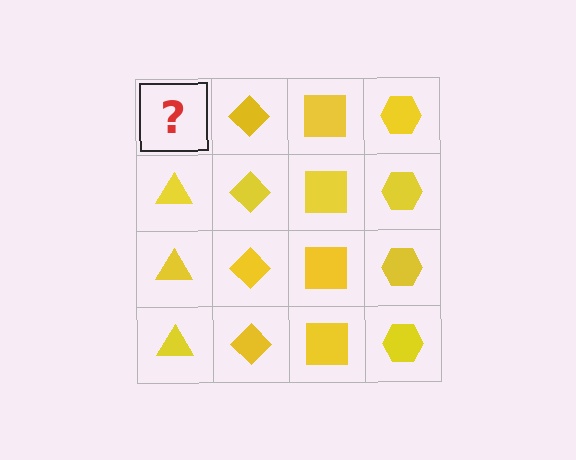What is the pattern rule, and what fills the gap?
The rule is that each column has a consistent shape. The gap should be filled with a yellow triangle.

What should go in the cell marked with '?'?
The missing cell should contain a yellow triangle.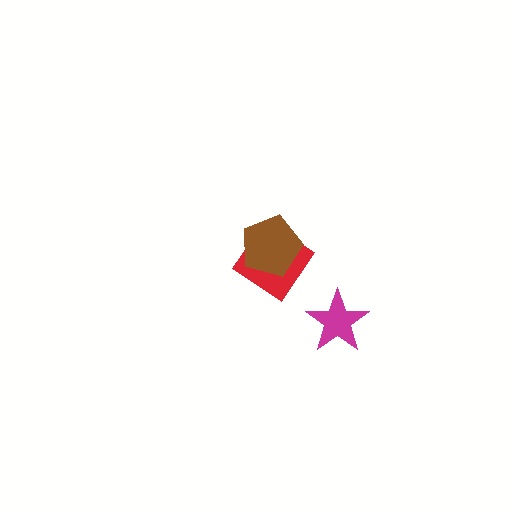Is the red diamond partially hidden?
Yes, it is partially covered by another shape.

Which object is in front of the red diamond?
The brown pentagon is in front of the red diamond.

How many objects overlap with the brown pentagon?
1 object overlaps with the brown pentagon.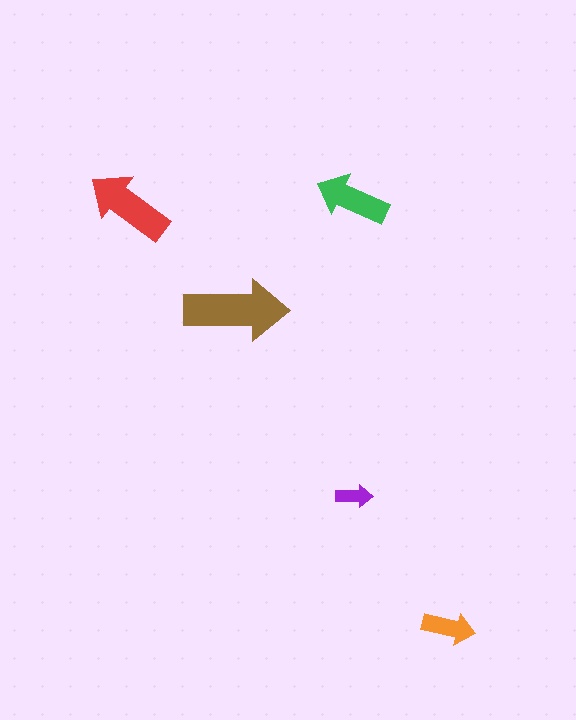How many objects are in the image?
There are 5 objects in the image.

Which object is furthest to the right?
The orange arrow is rightmost.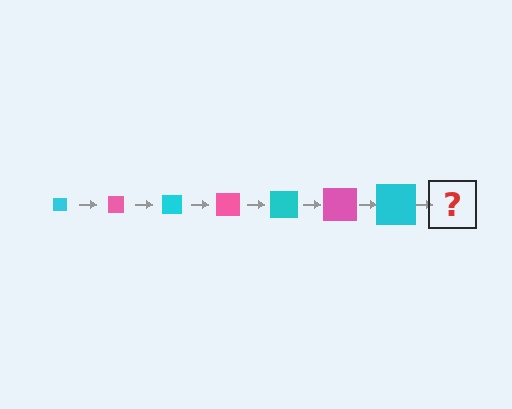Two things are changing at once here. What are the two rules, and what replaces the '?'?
The two rules are that the square grows larger each step and the color cycles through cyan and pink. The '?' should be a pink square, larger than the previous one.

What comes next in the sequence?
The next element should be a pink square, larger than the previous one.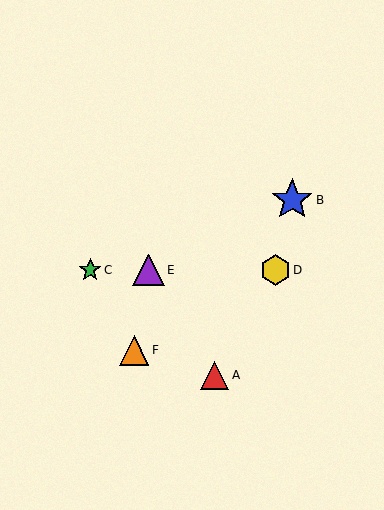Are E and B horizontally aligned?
No, E is at y≈270 and B is at y≈200.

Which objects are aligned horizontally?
Objects C, D, E are aligned horizontally.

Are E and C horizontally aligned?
Yes, both are at y≈270.